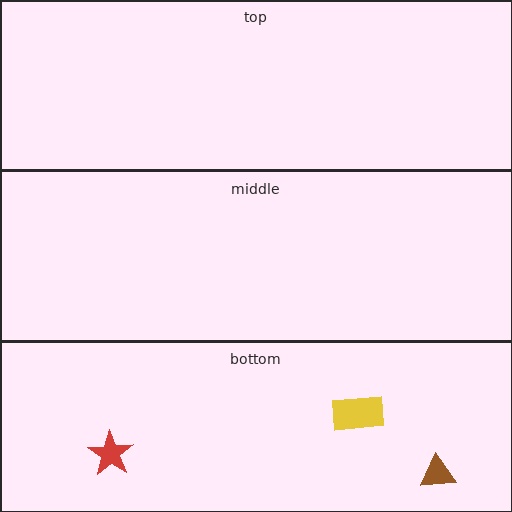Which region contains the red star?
The bottom region.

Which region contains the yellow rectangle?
The bottom region.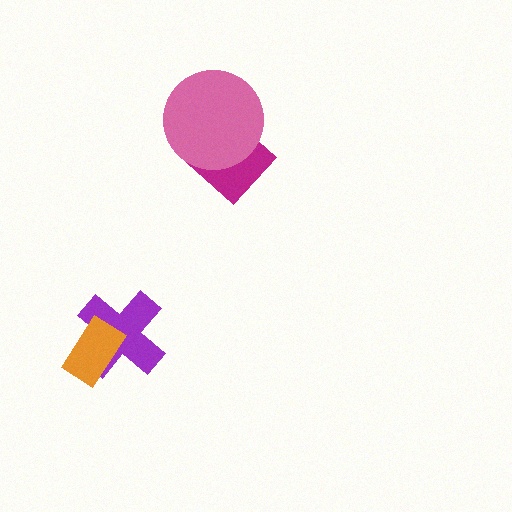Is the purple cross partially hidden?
Yes, it is partially covered by another shape.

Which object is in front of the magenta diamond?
The pink circle is in front of the magenta diamond.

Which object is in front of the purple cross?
The orange rectangle is in front of the purple cross.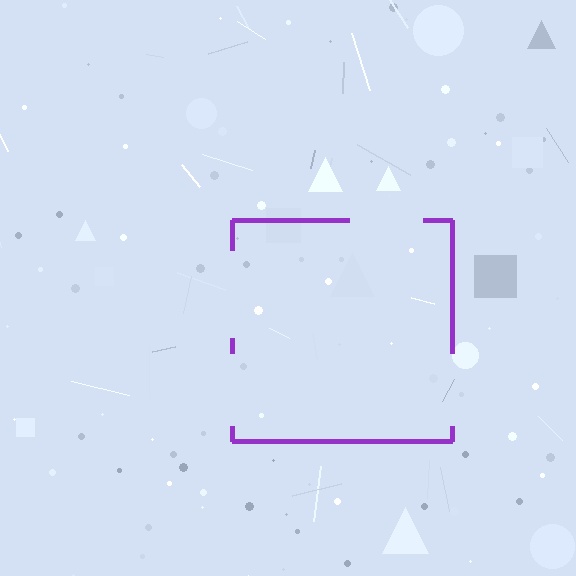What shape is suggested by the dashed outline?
The dashed outline suggests a square.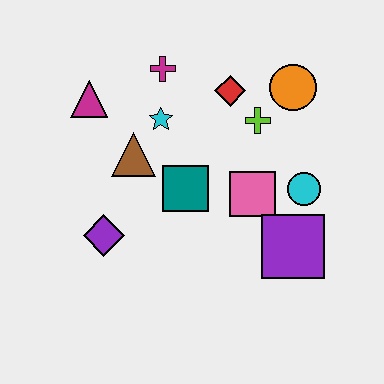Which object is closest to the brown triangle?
The cyan star is closest to the brown triangle.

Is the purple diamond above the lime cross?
No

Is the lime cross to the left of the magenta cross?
No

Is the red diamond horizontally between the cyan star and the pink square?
Yes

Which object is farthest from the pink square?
The magenta triangle is farthest from the pink square.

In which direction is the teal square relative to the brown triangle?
The teal square is to the right of the brown triangle.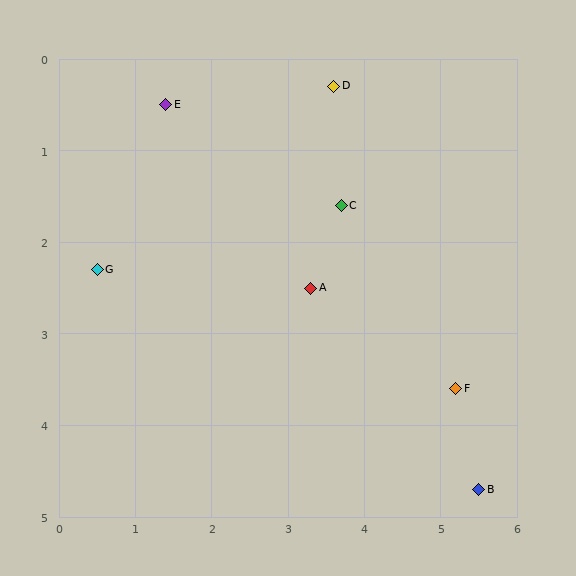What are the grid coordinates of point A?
Point A is at approximately (3.3, 2.5).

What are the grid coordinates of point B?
Point B is at approximately (5.5, 4.7).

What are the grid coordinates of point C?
Point C is at approximately (3.7, 1.6).